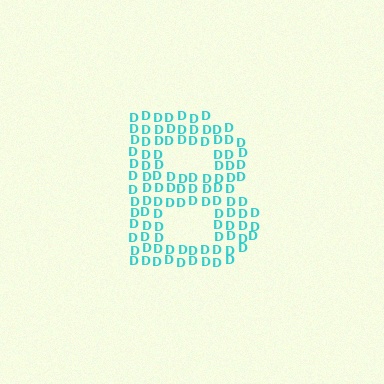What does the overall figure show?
The overall figure shows the letter B.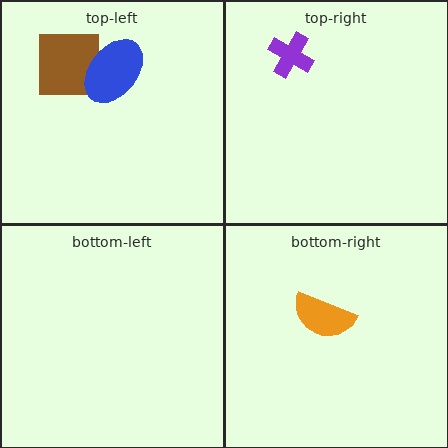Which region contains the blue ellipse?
The top-left region.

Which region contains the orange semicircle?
The bottom-right region.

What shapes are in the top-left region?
The brown square, the blue ellipse.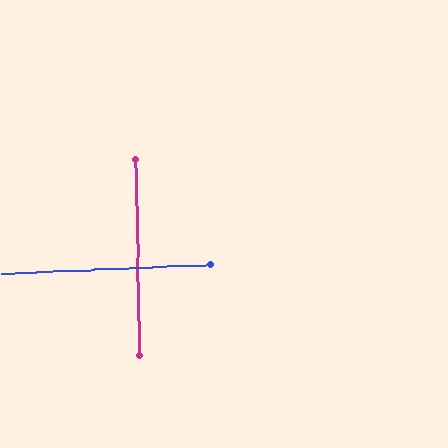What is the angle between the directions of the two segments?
Approximately 89 degrees.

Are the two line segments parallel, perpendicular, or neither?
Perpendicular — they meet at approximately 89°.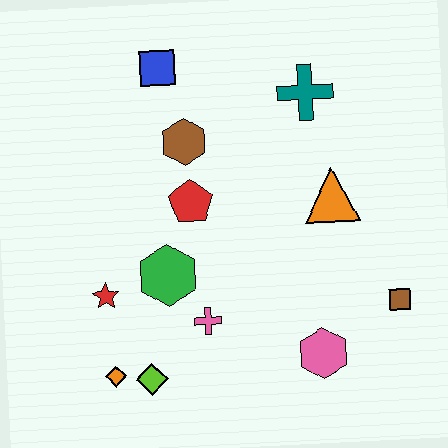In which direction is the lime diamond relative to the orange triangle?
The lime diamond is to the left of the orange triangle.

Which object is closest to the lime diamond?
The orange diamond is closest to the lime diamond.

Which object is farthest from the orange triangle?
The orange diamond is farthest from the orange triangle.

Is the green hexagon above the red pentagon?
No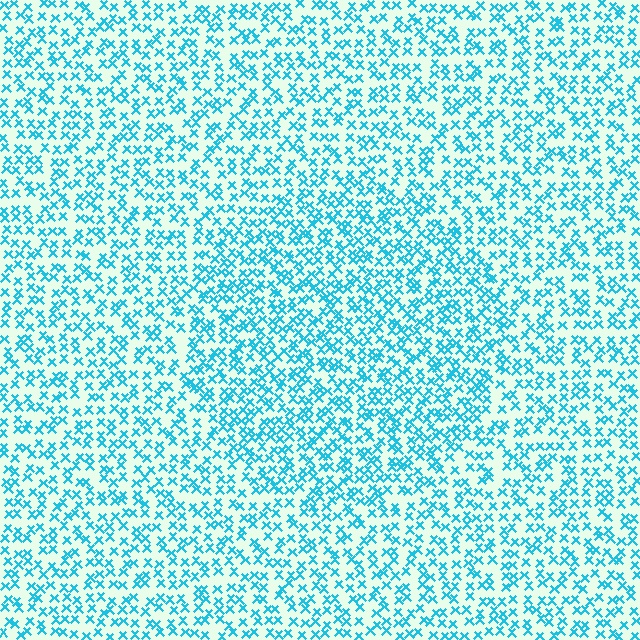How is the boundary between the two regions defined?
The boundary is defined by a change in element density (approximately 1.4x ratio). All elements are the same color, size, and shape.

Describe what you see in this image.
The image contains small cyan elements arranged at two different densities. A circle-shaped region is visible where the elements are more densely packed than the surrounding area.